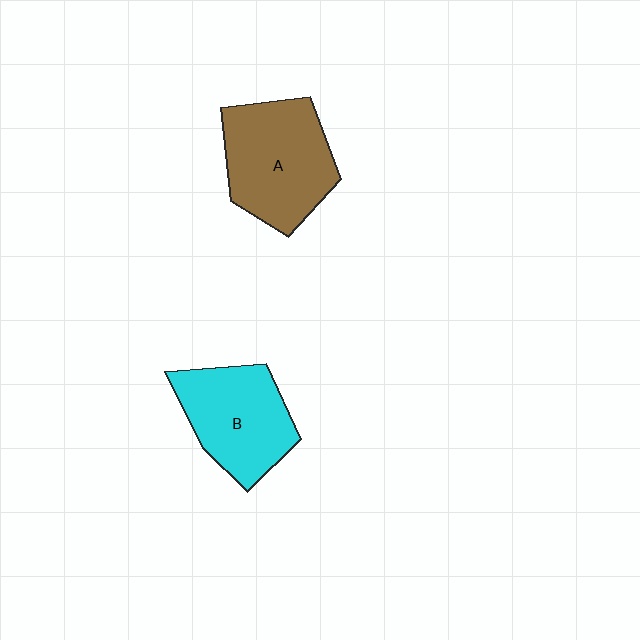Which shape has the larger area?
Shape A (brown).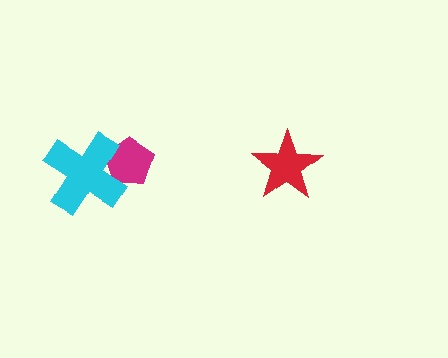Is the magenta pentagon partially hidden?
Yes, it is partially covered by another shape.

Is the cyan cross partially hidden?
No, no other shape covers it.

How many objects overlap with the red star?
0 objects overlap with the red star.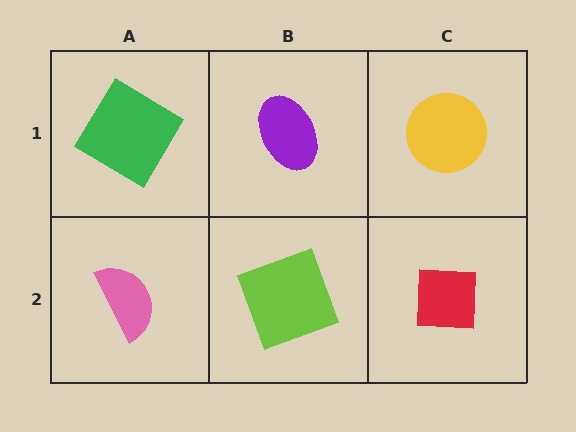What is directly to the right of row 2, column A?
A lime square.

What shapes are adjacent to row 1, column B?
A lime square (row 2, column B), a green diamond (row 1, column A), a yellow circle (row 1, column C).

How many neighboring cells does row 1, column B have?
3.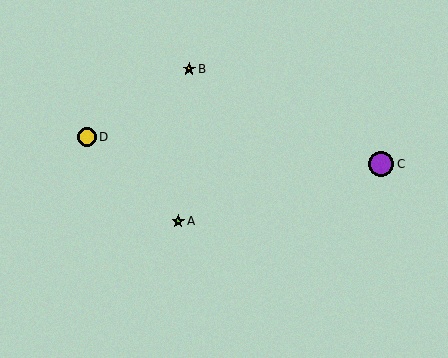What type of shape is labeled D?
Shape D is a yellow circle.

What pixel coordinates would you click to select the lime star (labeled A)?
Click at (178, 221) to select the lime star A.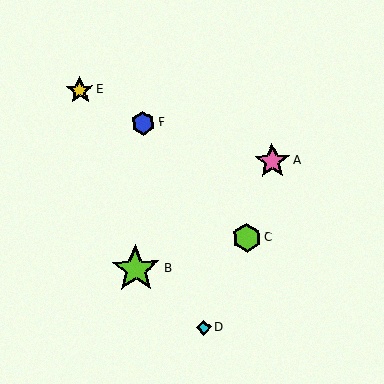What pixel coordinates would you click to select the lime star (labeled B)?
Click at (136, 269) to select the lime star B.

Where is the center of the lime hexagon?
The center of the lime hexagon is at (247, 238).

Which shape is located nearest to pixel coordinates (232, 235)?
The lime hexagon (labeled C) at (247, 238) is nearest to that location.